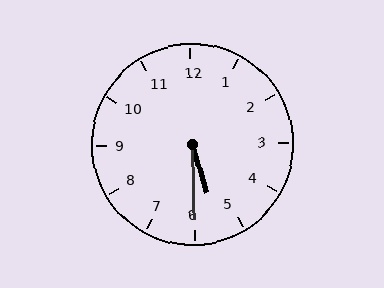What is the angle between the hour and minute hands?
Approximately 15 degrees.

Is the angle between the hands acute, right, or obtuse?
It is acute.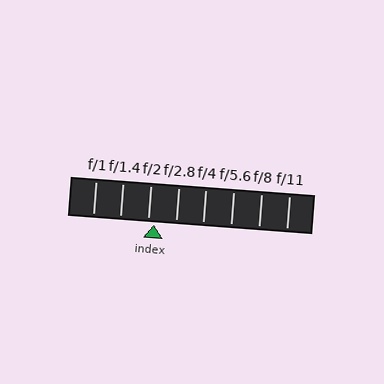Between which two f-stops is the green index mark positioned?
The index mark is between f/2 and f/2.8.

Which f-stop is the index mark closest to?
The index mark is closest to f/2.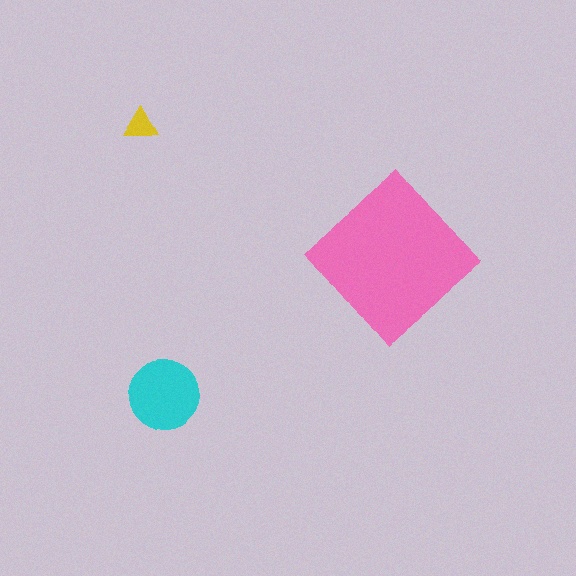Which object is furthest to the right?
The pink diamond is rightmost.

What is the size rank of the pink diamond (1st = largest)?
1st.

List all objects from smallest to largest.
The yellow triangle, the cyan circle, the pink diamond.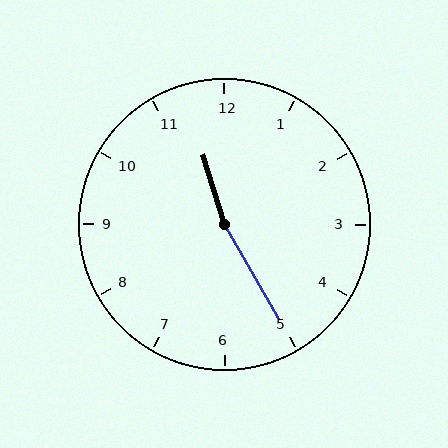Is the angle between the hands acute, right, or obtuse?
It is obtuse.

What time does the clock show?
11:25.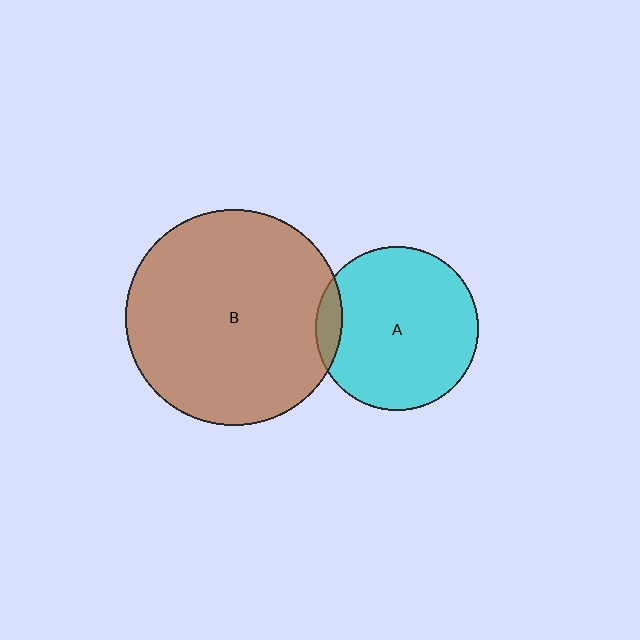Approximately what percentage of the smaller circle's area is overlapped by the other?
Approximately 10%.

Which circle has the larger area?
Circle B (brown).